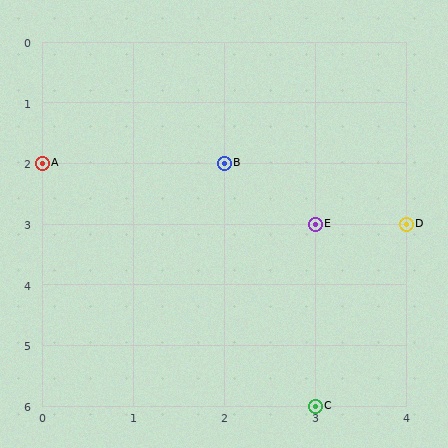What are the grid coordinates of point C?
Point C is at grid coordinates (3, 6).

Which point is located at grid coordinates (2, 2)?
Point B is at (2, 2).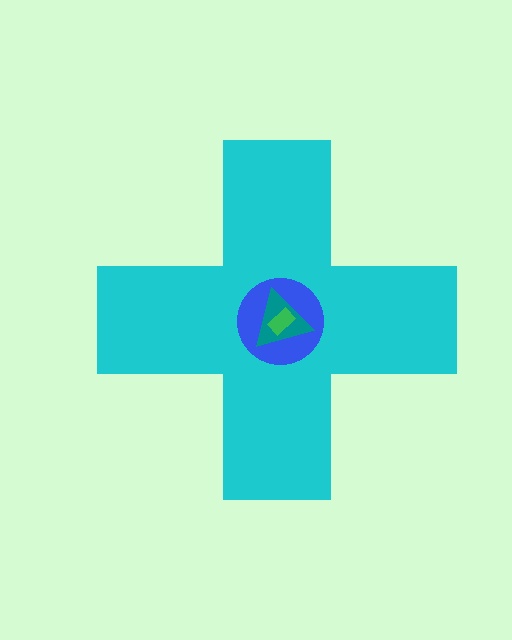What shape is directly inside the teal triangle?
The green rectangle.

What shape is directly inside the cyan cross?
The blue circle.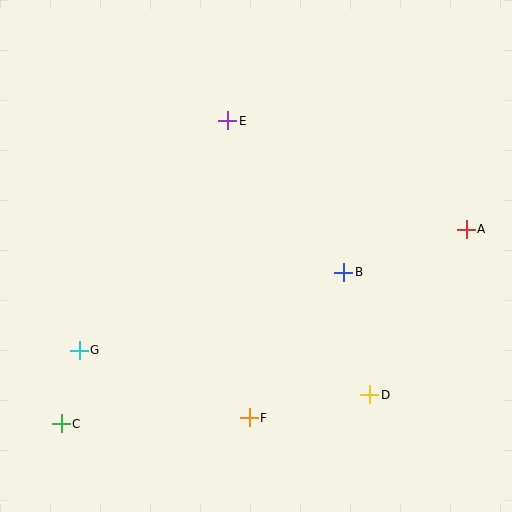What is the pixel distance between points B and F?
The distance between B and F is 174 pixels.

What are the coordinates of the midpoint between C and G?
The midpoint between C and G is at (70, 387).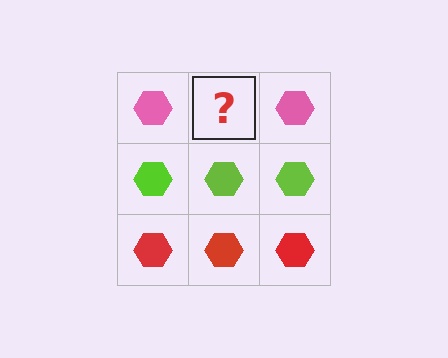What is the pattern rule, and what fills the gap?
The rule is that each row has a consistent color. The gap should be filled with a pink hexagon.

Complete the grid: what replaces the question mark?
The question mark should be replaced with a pink hexagon.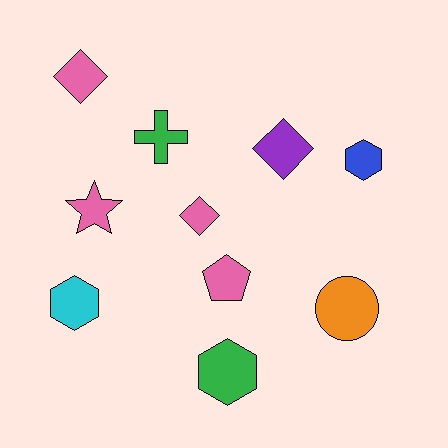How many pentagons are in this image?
There is 1 pentagon.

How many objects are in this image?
There are 10 objects.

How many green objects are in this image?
There are 2 green objects.